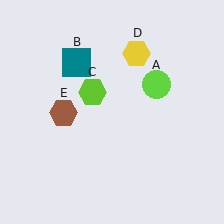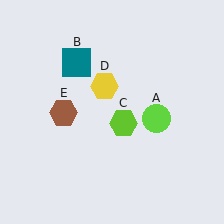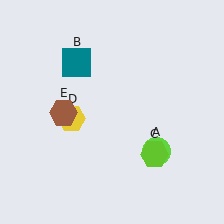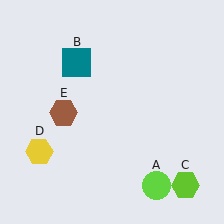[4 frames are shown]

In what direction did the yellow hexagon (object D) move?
The yellow hexagon (object D) moved down and to the left.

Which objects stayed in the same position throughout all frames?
Teal square (object B) and brown hexagon (object E) remained stationary.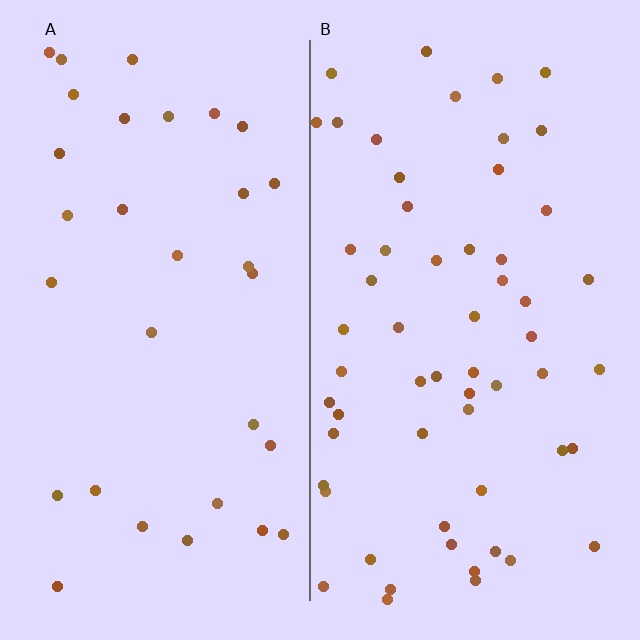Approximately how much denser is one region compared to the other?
Approximately 1.9× — region B over region A.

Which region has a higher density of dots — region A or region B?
B (the right).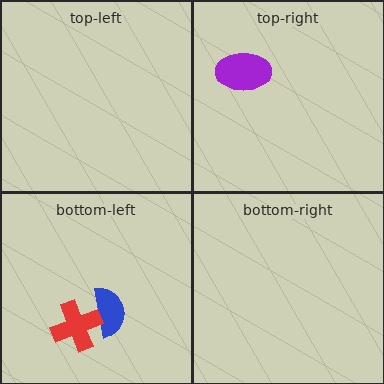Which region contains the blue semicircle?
The bottom-left region.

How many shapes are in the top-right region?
1.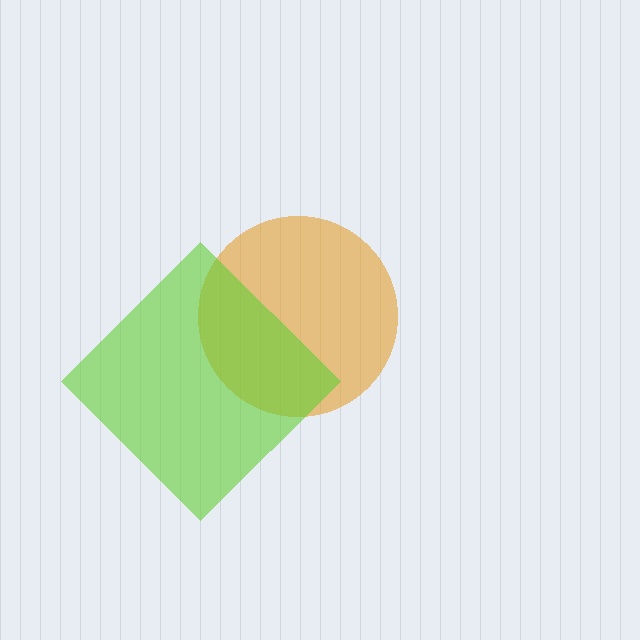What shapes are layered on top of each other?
The layered shapes are: an orange circle, a lime diamond.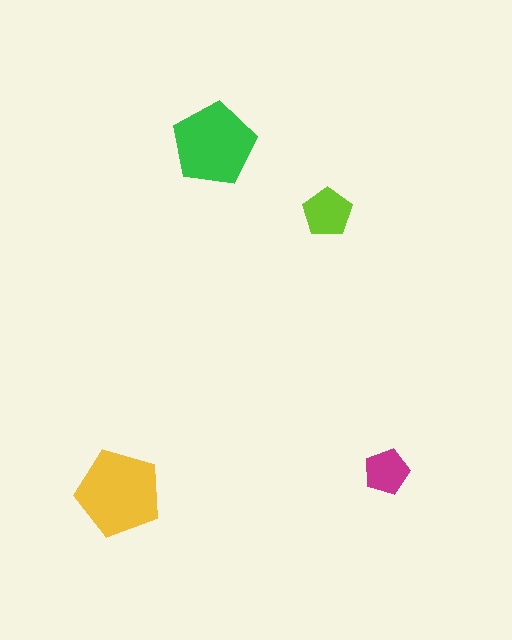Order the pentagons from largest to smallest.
the yellow one, the green one, the lime one, the magenta one.